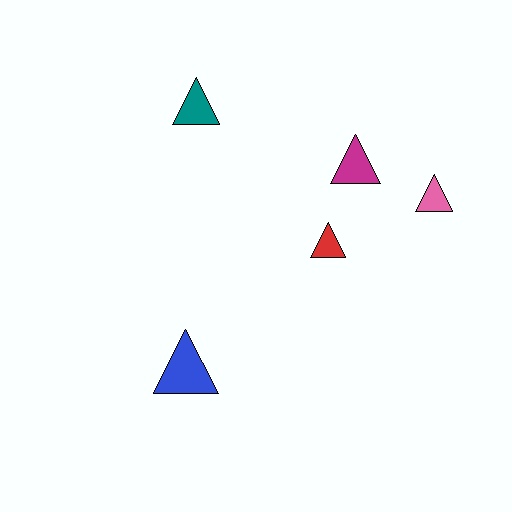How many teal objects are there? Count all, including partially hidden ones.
There is 1 teal object.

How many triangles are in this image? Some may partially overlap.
There are 5 triangles.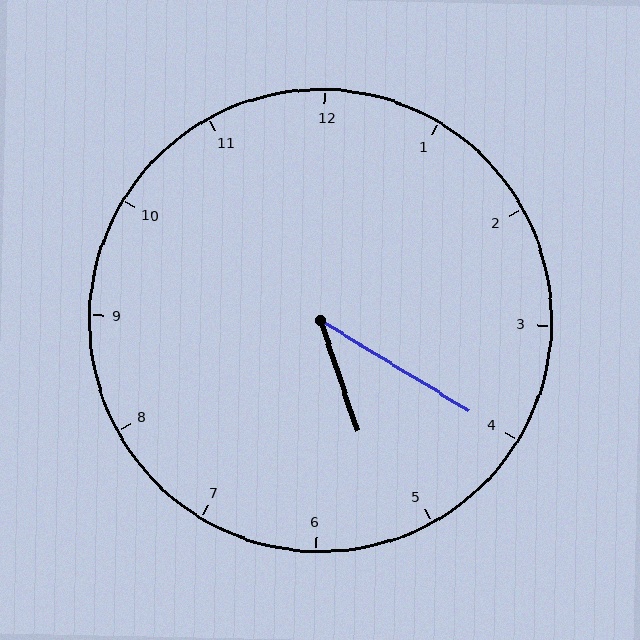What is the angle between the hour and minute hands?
Approximately 40 degrees.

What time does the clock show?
5:20.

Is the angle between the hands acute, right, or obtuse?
It is acute.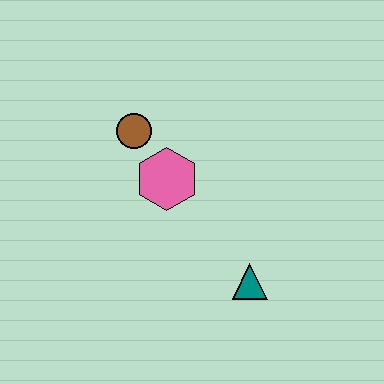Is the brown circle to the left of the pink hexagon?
Yes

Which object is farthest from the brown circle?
The teal triangle is farthest from the brown circle.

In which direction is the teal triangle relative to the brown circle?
The teal triangle is below the brown circle.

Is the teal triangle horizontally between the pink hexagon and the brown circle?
No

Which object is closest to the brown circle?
The pink hexagon is closest to the brown circle.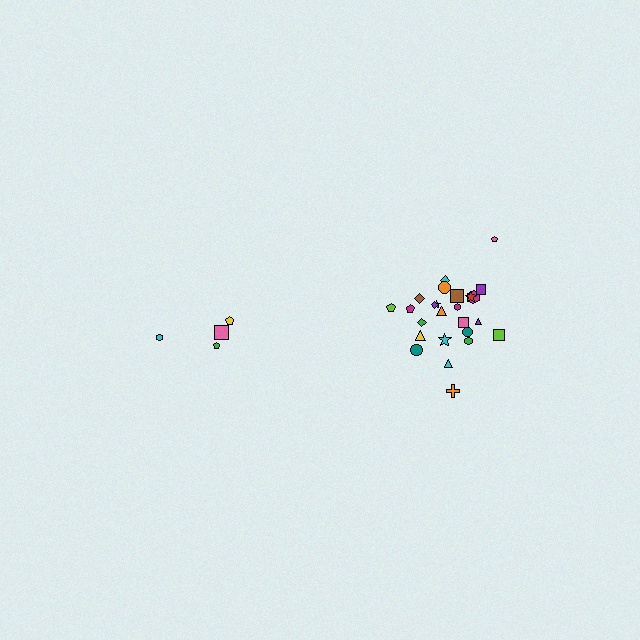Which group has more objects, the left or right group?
The right group.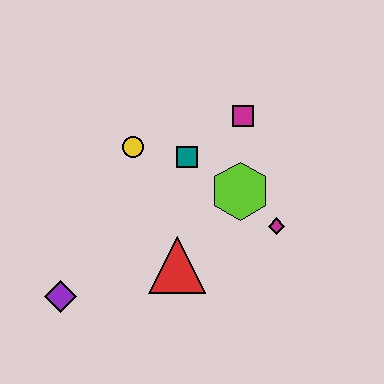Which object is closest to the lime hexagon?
The magenta diamond is closest to the lime hexagon.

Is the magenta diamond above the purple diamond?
Yes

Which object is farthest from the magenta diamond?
The purple diamond is farthest from the magenta diamond.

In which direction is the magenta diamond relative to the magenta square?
The magenta diamond is below the magenta square.